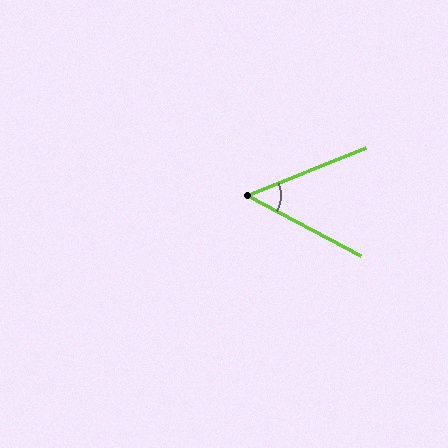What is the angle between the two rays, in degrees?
Approximately 50 degrees.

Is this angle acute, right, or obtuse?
It is acute.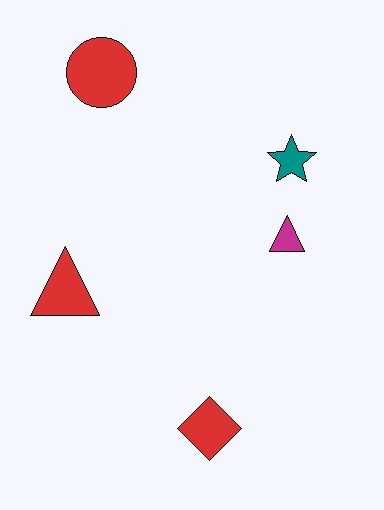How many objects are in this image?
There are 5 objects.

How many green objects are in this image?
There are no green objects.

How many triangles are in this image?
There are 2 triangles.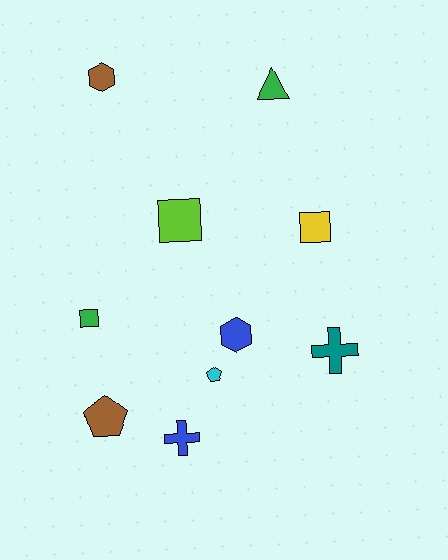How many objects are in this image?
There are 10 objects.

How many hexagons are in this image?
There are 2 hexagons.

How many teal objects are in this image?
There is 1 teal object.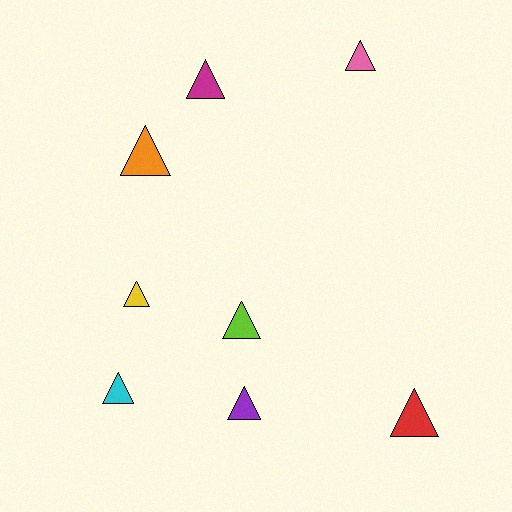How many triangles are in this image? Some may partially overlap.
There are 8 triangles.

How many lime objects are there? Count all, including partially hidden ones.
There is 1 lime object.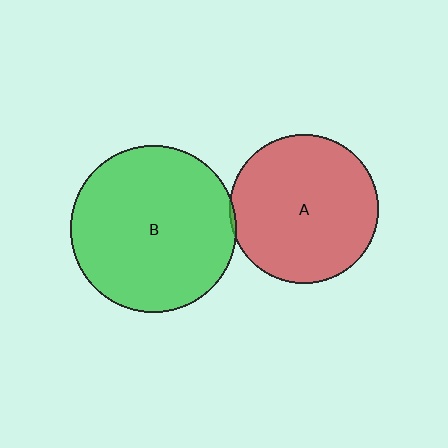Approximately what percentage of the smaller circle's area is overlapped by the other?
Approximately 5%.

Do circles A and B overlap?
Yes.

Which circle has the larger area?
Circle B (green).